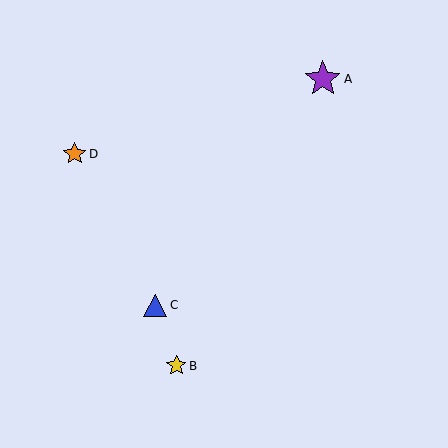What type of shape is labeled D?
Shape D is an orange star.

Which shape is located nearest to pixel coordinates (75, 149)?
The orange star (labeled D) at (75, 154) is nearest to that location.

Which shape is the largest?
The purple star (labeled A) is the largest.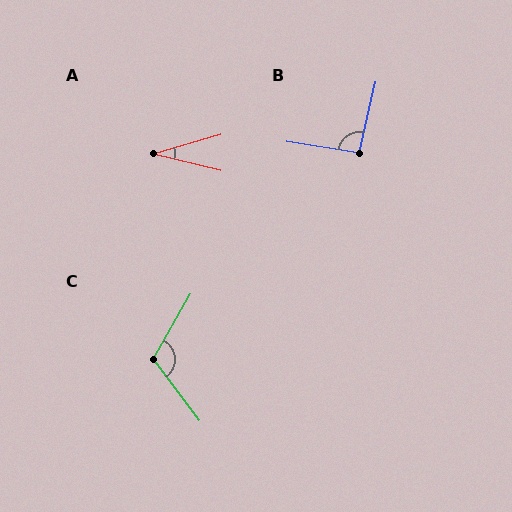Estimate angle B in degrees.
Approximately 94 degrees.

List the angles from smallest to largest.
A (30°), B (94°), C (114°).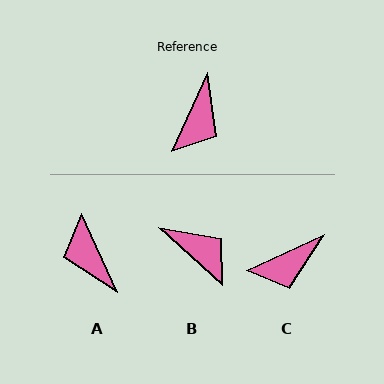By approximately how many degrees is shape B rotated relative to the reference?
Approximately 72 degrees counter-clockwise.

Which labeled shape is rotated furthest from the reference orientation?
A, about 131 degrees away.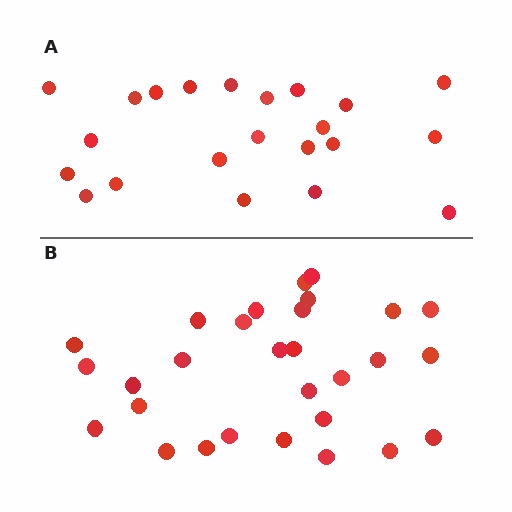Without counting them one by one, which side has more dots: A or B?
Region B (the bottom region) has more dots.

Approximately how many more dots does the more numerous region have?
Region B has roughly 8 or so more dots than region A.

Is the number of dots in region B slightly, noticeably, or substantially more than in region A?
Region B has noticeably more, but not dramatically so. The ratio is roughly 1.3 to 1.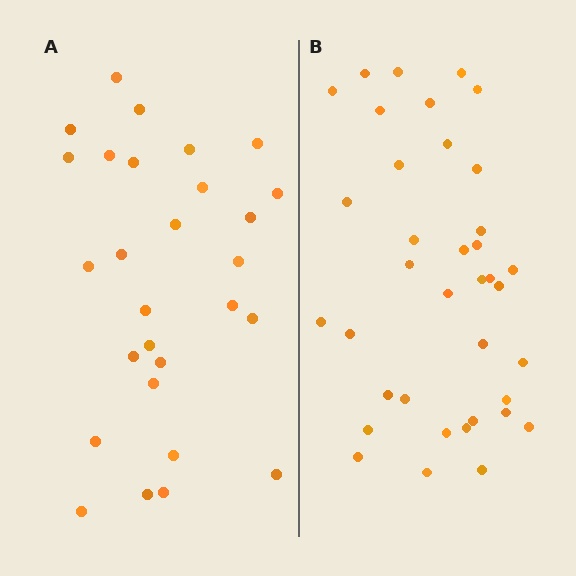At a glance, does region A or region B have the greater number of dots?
Region B (the right region) has more dots.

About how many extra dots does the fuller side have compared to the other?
Region B has roughly 8 or so more dots than region A.